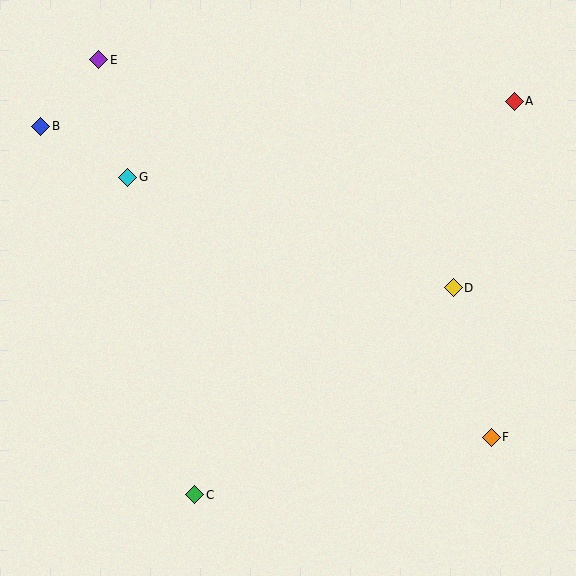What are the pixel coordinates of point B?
Point B is at (41, 126).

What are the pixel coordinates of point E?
Point E is at (99, 60).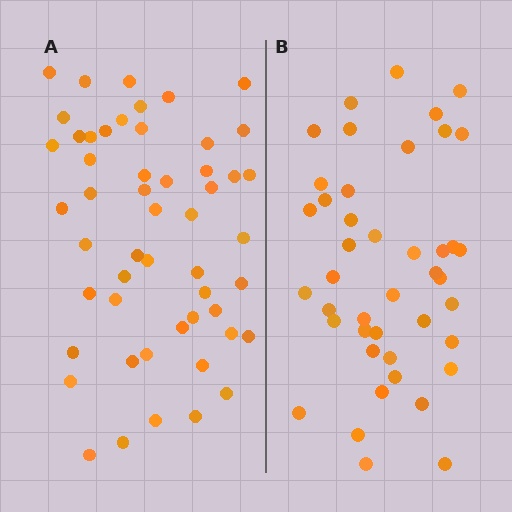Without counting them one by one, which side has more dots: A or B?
Region A (the left region) has more dots.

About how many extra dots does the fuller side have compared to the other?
Region A has roughly 8 or so more dots than region B.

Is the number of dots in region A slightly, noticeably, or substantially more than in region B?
Region A has only slightly more — the two regions are fairly close. The ratio is roughly 1.2 to 1.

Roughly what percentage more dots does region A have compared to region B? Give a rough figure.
About 20% more.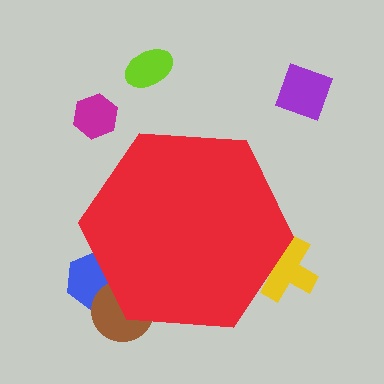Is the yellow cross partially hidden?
Yes, the yellow cross is partially hidden behind the red hexagon.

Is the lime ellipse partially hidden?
No, the lime ellipse is fully visible.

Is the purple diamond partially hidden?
No, the purple diamond is fully visible.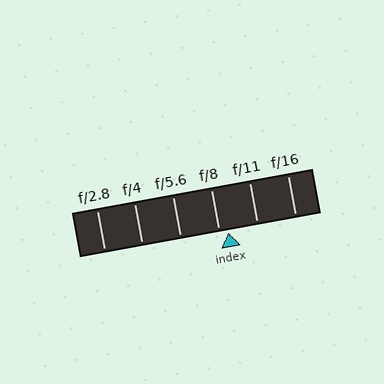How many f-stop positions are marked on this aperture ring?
There are 6 f-stop positions marked.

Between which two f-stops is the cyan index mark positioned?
The index mark is between f/8 and f/11.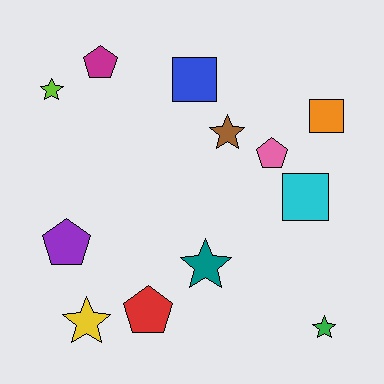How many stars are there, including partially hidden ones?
There are 5 stars.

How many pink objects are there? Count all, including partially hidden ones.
There is 1 pink object.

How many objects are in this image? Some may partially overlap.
There are 12 objects.